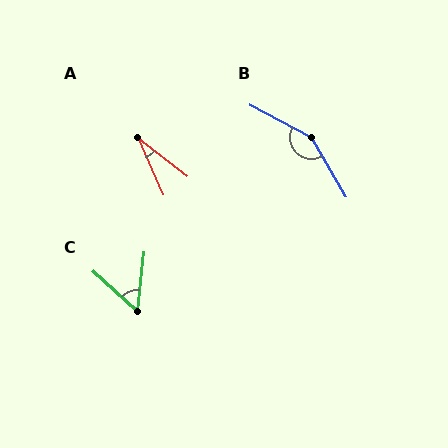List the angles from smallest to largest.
A (29°), C (54°), B (148°).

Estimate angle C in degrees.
Approximately 54 degrees.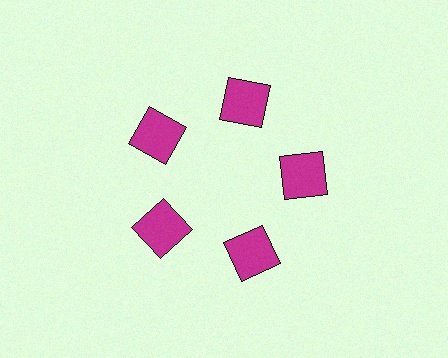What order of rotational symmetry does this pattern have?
This pattern has 5-fold rotational symmetry.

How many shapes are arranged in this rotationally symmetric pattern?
There are 5 shapes, arranged in 5 groups of 1.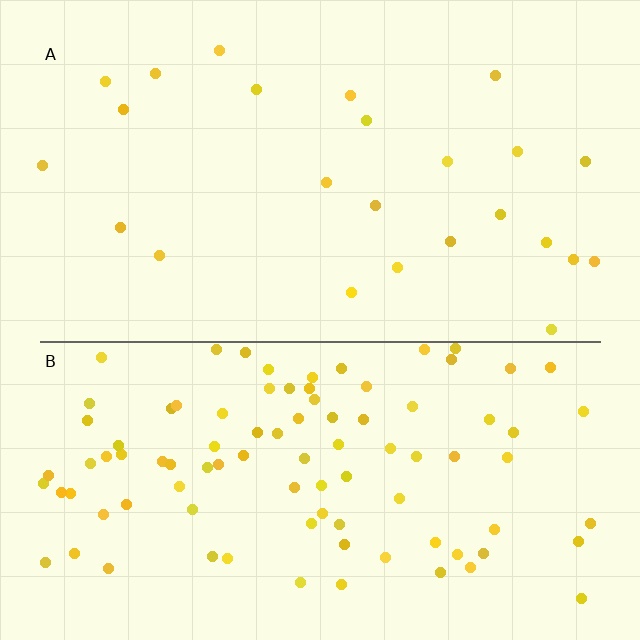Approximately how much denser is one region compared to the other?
Approximately 3.9× — region B over region A.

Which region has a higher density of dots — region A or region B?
B (the bottom).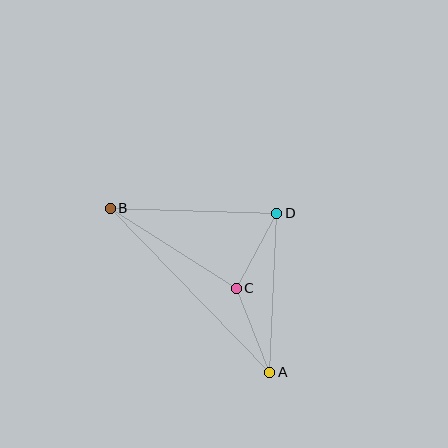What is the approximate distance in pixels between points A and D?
The distance between A and D is approximately 159 pixels.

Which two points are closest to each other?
Points C and D are closest to each other.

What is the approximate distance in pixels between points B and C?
The distance between B and C is approximately 149 pixels.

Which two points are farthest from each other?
Points A and B are farthest from each other.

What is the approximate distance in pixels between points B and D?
The distance between B and D is approximately 166 pixels.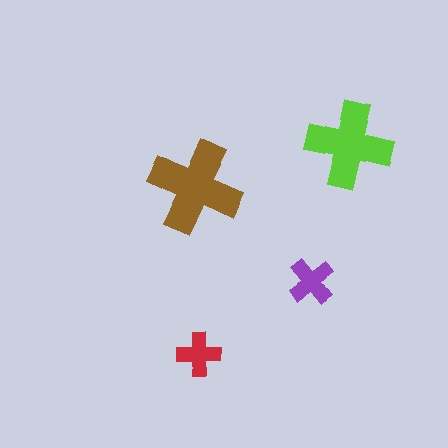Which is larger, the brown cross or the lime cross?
The brown one.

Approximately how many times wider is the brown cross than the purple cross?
About 2 times wider.